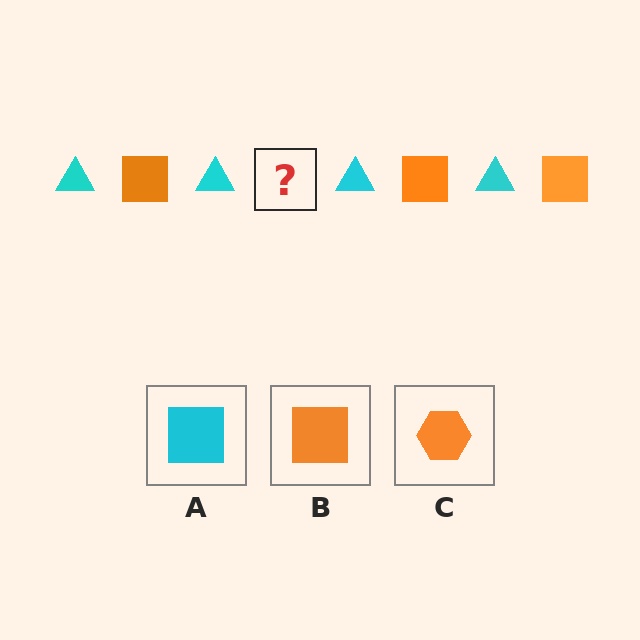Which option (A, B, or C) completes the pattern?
B.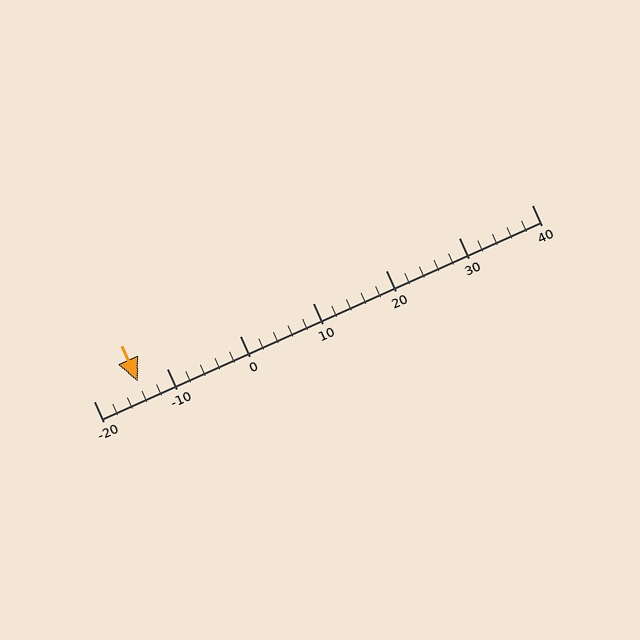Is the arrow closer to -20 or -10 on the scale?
The arrow is closer to -10.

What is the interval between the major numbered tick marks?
The major tick marks are spaced 10 units apart.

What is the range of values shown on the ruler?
The ruler shows values from -20 to 40.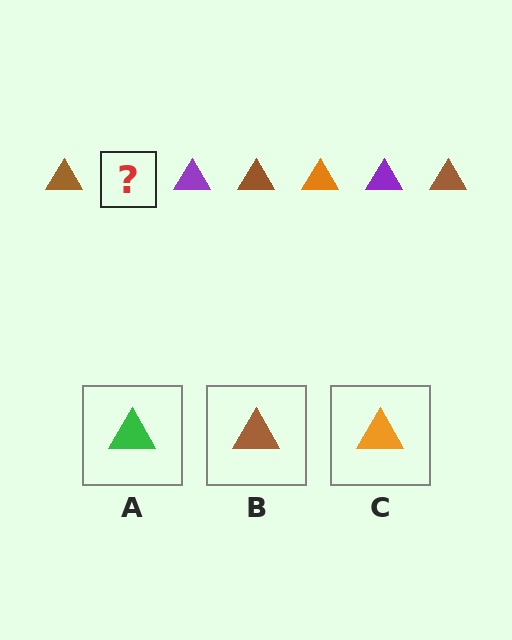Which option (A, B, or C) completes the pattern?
C.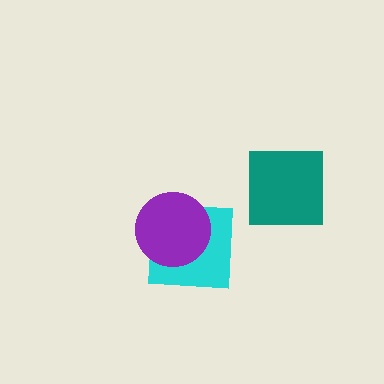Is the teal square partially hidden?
No, no other shape covers it.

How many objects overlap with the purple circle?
1 object overlaps with the purple circle.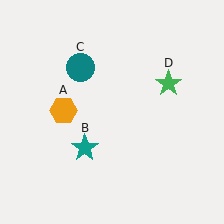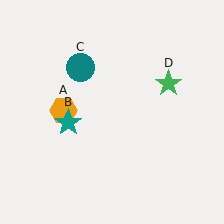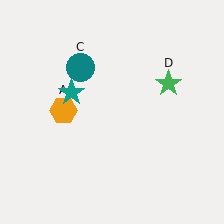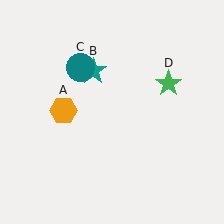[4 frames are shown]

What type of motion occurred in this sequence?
The teal star (object B) rotated clockwise around the center of the scene.